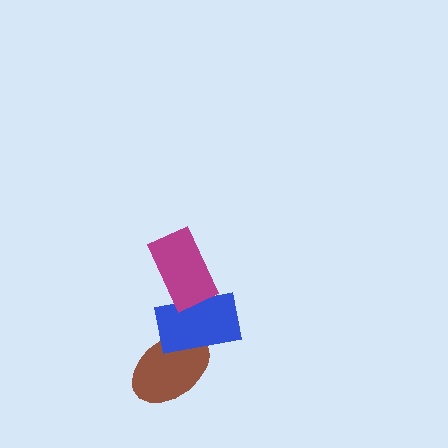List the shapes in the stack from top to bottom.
From top to bottom: the magenta rectangle, the blue rectangle, the brown ellipse.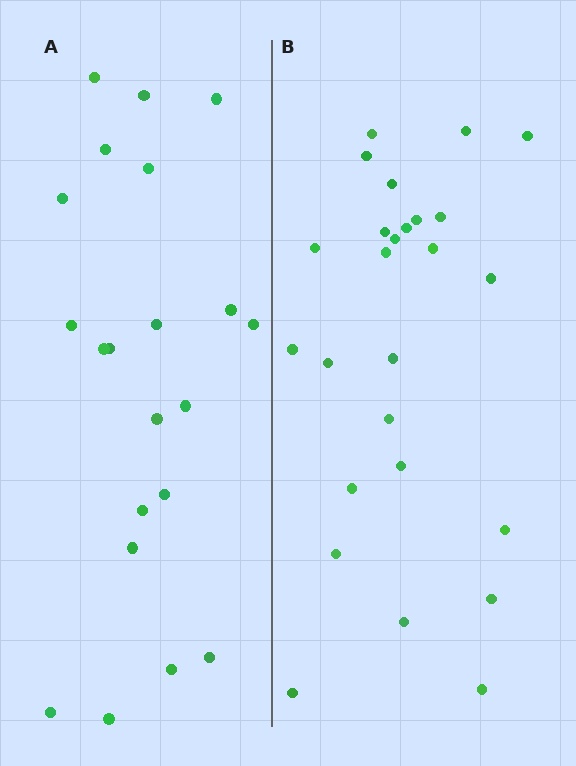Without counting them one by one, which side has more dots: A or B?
Region B (the right region) has more dots.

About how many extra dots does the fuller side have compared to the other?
Region B has about 5 more dots than region A.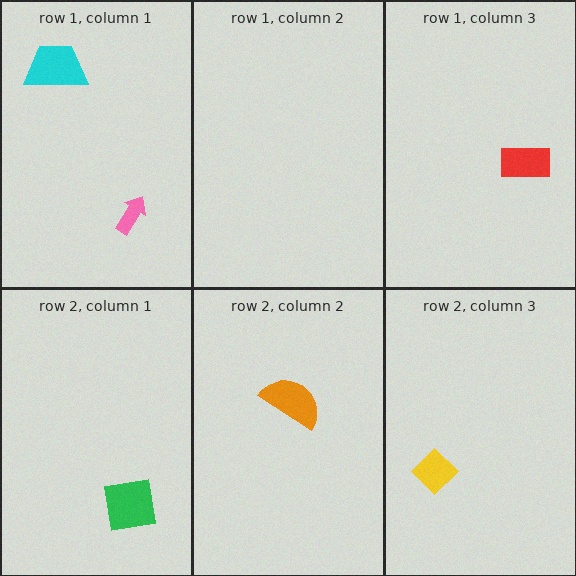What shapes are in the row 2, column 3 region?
The yellow diamond.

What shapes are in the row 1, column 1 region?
The cyan trapezoid, the pink arrow.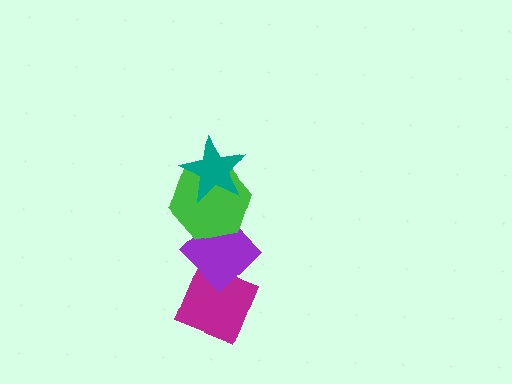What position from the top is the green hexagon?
The green hexagon is 2nd from the top.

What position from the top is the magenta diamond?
The magenta diamond is 4th from the top.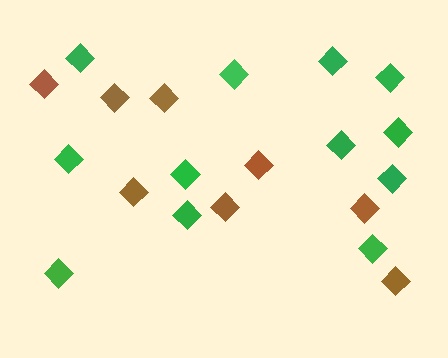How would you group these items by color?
There are 2 groups: one group of green diamonds (12) and one group of brown diamonds (8).